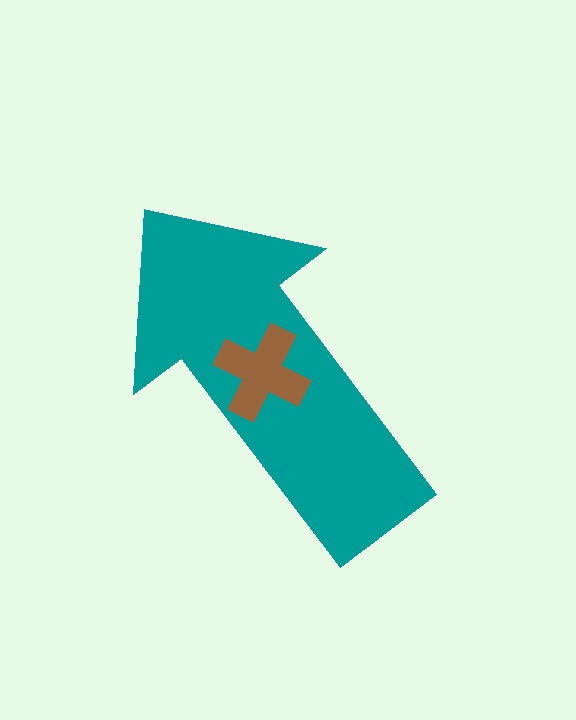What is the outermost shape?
The teal arrow.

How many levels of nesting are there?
2.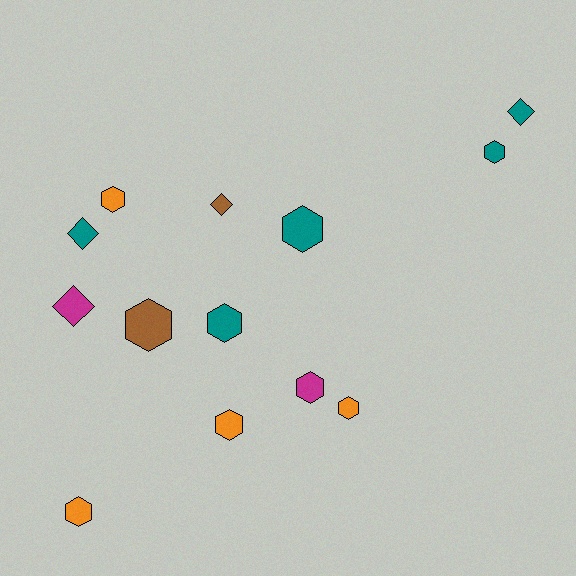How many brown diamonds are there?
There is 1 brown diamond.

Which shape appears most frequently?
Hexagon, with 9 objects.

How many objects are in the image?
There are 13 objects.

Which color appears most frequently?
Teal, with 5 objects.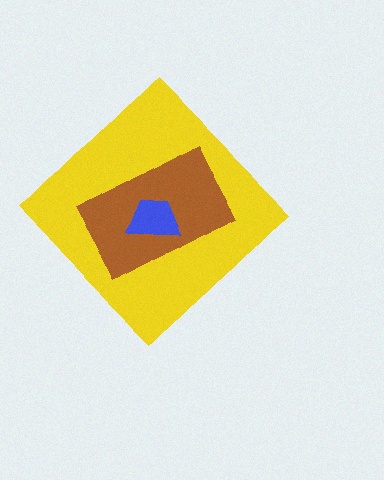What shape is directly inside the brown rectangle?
The blue trapezoid.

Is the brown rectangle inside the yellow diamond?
Yes.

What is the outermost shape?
The yellow diamond.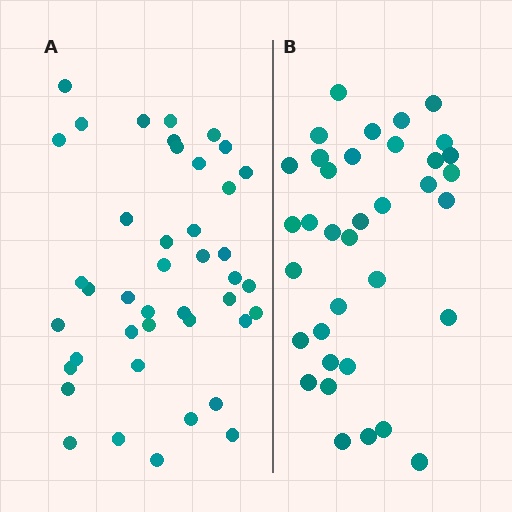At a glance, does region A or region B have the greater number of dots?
Region A (the left region) has more dots.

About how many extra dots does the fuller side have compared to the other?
Region A has about 6 more dots than region B.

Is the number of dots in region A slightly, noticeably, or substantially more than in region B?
Region A has only slightly more — the two regions are fairly close. The ratio is roughly 1.2 to 1.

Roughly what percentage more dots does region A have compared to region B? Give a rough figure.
About 15% more.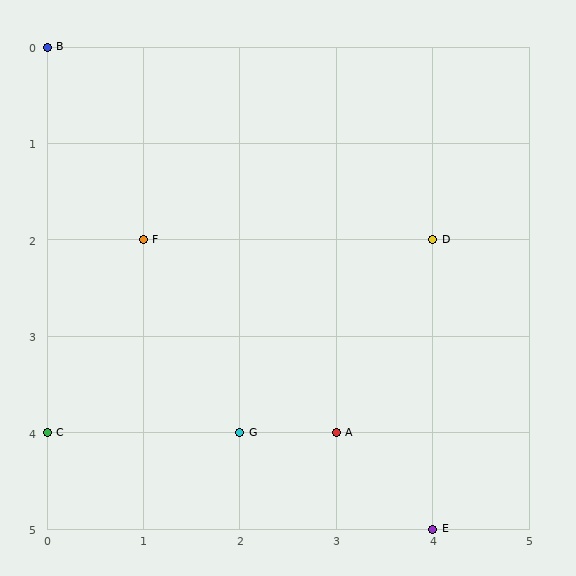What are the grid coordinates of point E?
Point E is at grid coordinates (4, 5).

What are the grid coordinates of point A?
Point A is at grid coordinates (3, 4).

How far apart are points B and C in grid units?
Points B and C are 4 rows apart.